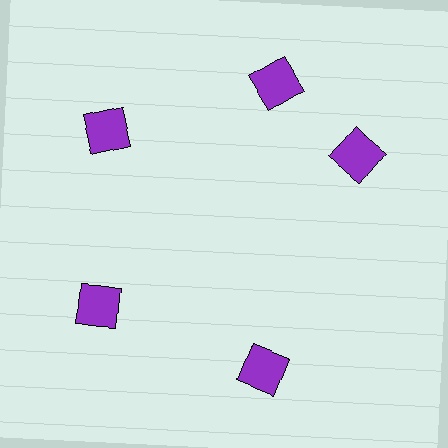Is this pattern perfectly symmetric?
No. The 5 purple squares are arranged in a ring, but one element near the 3 o'clock position is rotated out of alignment along the ring, breaking the 5-fold rotational symmetry.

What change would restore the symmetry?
The symmetry would be restored by rotating it back into even spacing with its neighbors so that all 5 squares sit at equal angles and equal distance from the center.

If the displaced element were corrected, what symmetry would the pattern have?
It would have 5-fold rotational symmetry — the pattern would map onto itself every 72 degrees.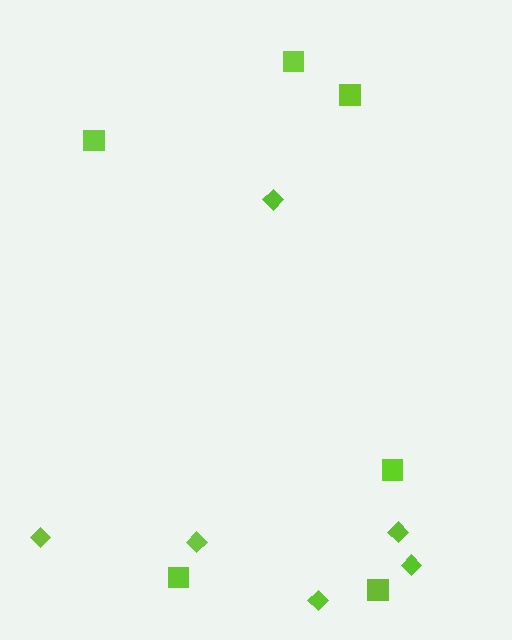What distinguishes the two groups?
There are 2 groups: one group of diamonds (6) and one group of squares (6).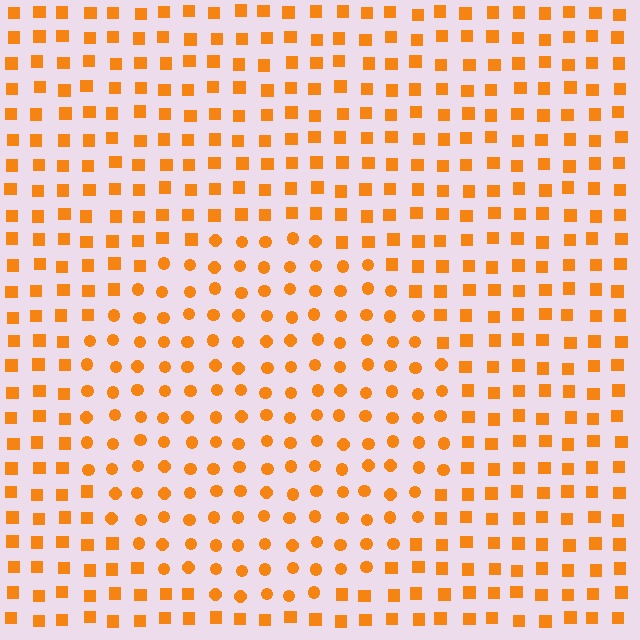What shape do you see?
I see a circle.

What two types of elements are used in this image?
The image uses circles inside the circle region and squares outside it.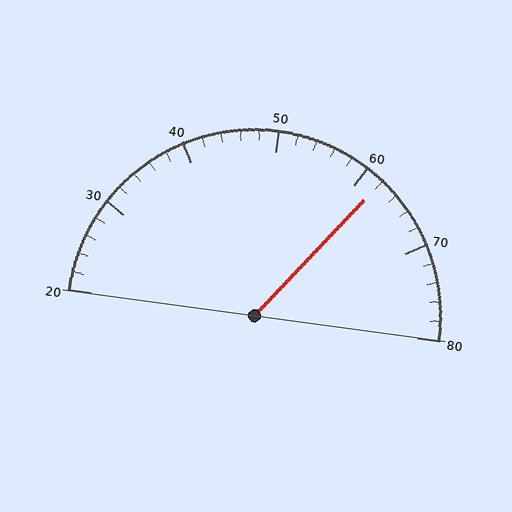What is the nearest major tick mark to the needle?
The nearest major tick mark is 60.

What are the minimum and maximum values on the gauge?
The gauge ranges from 20 to 80.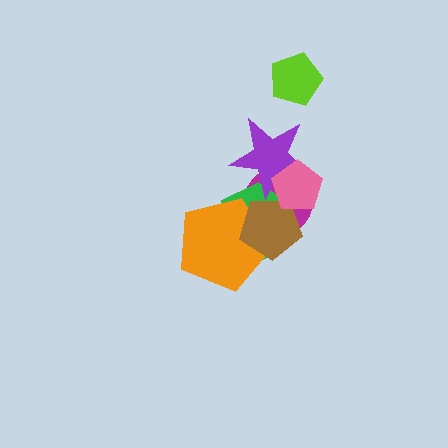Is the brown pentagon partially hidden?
Yes, it is partially covered by another shape.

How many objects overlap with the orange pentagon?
3 objects overlap with the orange pentagon.